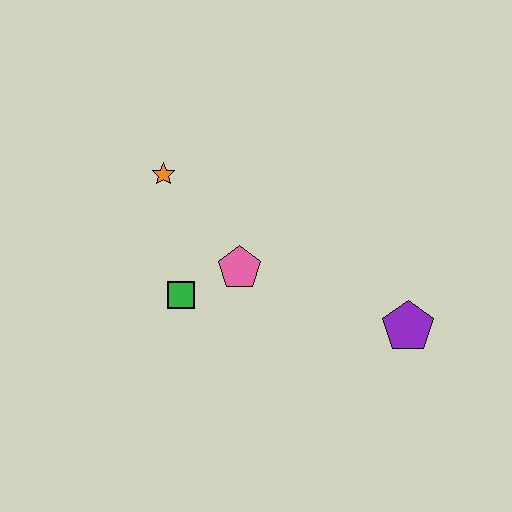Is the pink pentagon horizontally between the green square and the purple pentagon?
Yes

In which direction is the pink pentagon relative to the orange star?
The pink pentagon is below the orange star.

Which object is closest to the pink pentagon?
The green square is closest to the pink pentagon.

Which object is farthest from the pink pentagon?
The purple pentagon is farthest from the pink pentagon.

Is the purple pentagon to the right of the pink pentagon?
Yes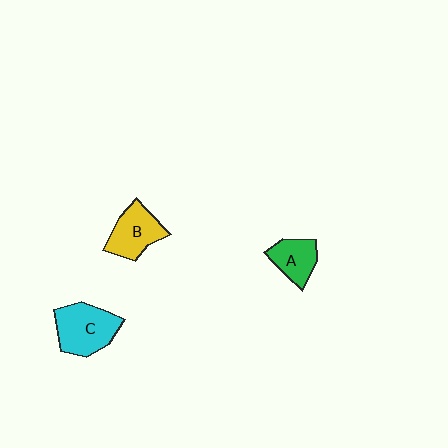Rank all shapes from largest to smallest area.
From largest to smallest: C (cyan), B (yellow), A (green).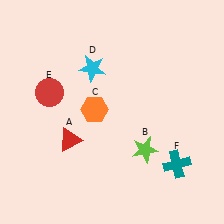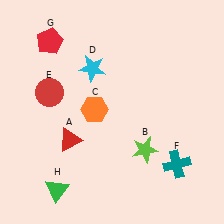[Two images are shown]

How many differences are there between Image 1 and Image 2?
There are 2 differences between the two images.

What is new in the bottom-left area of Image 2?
A green triangle (H) was added in the bottom-left area of Image 2.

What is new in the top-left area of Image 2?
A red pentagon (G) was added in the top-left area of Image 2.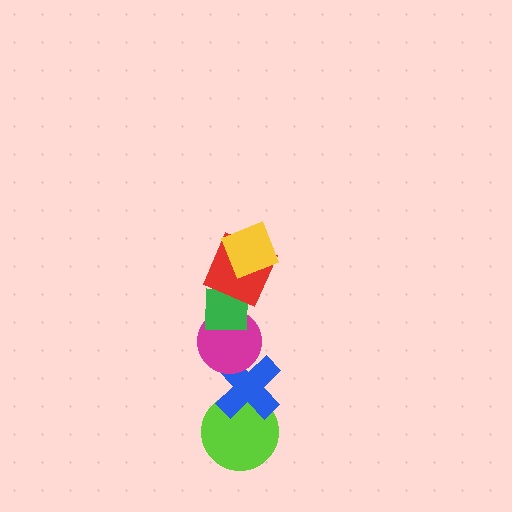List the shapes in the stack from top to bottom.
From top to bottom: the yellow square, the red square, the green square, the magenta circle, the blue cross, the lime circle.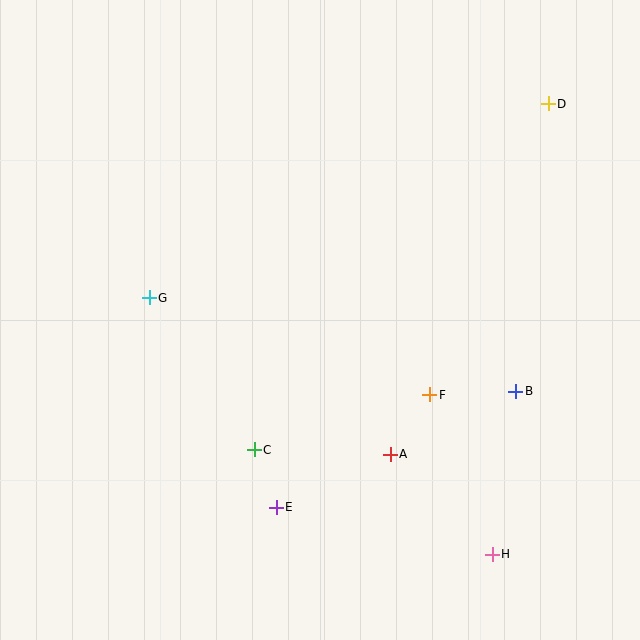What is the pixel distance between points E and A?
The distance between E and A is 126 pixels.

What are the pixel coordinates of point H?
Point H is at (492, 554).